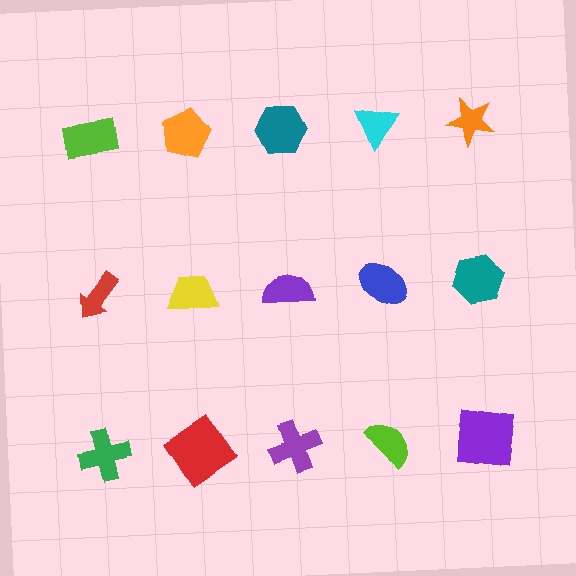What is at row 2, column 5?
A teal hexagon.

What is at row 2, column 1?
A red arrow.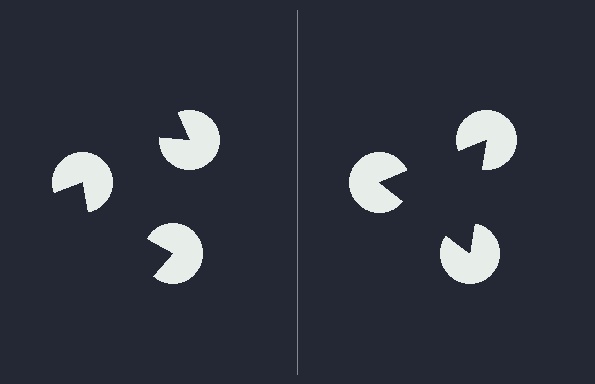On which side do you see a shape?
An illusory triangle appears on the right side. On the left side the wedge cuts are rotated, so no coherent shape forms.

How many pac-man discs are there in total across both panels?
6 — 3 on each side.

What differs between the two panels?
The pac-man discs are positioned identically on both sides; only the wedge orientations differ. On the right they align to a triangle; on the left they are misaligned.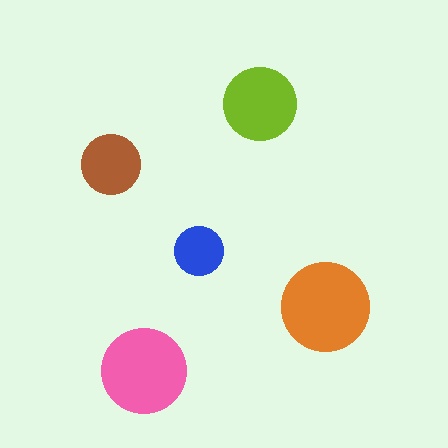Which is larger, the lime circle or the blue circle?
The lime one.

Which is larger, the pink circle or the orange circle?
The orange one.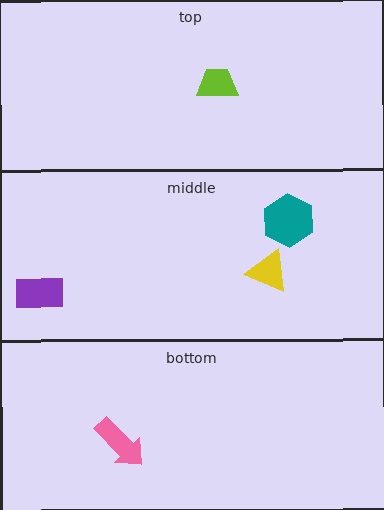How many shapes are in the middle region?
3.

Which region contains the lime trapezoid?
The top region.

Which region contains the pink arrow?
The bottom region.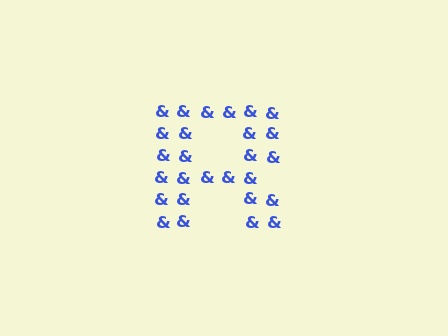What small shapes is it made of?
It is made of small ampersands.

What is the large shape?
The large shape is the letter R.